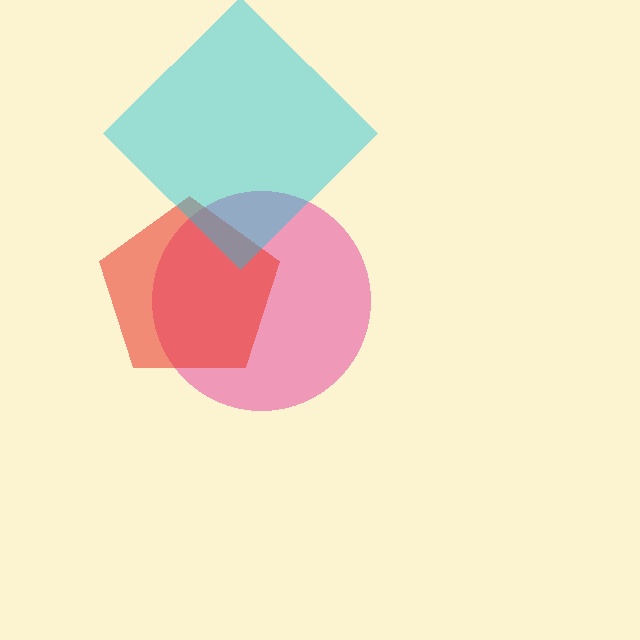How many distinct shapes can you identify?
There are 3 distinct shapes: a pink circle, a red pentagon, a cyan diamond.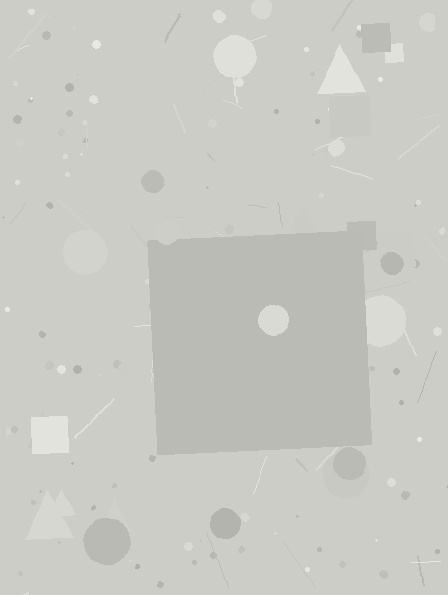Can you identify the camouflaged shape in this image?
The camouflaged shape is a square.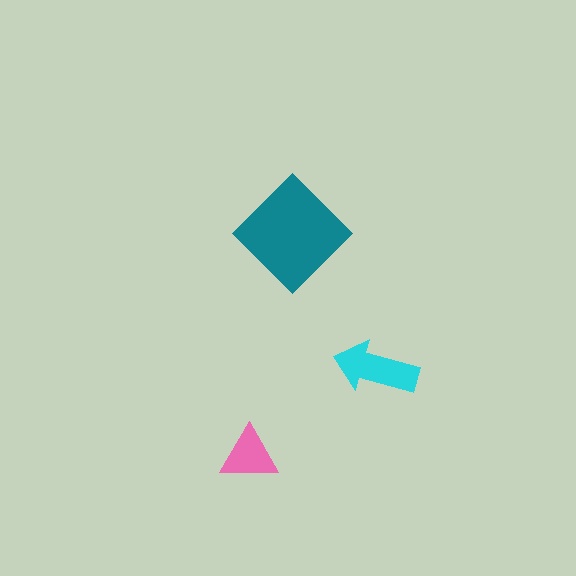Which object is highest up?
The teal diamond is topmost.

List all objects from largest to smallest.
The teal diamond, the cyan arrow, the pink triangle.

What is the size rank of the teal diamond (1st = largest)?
1st.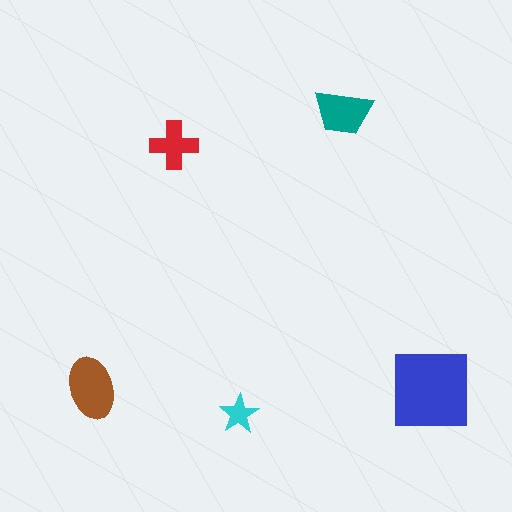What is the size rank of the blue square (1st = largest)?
1st.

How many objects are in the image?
There are 5 objects in the image.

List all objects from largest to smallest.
The blue square, the brown ellipse, the teal trapezoid, the red cross, the cyan star.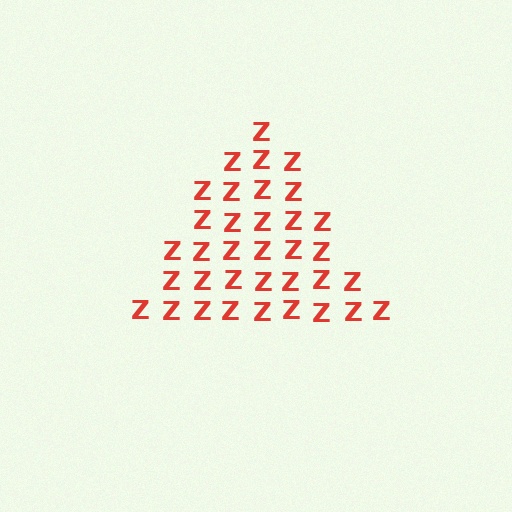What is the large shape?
The large shape is a triangle.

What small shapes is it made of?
It is made of small letter Z's.